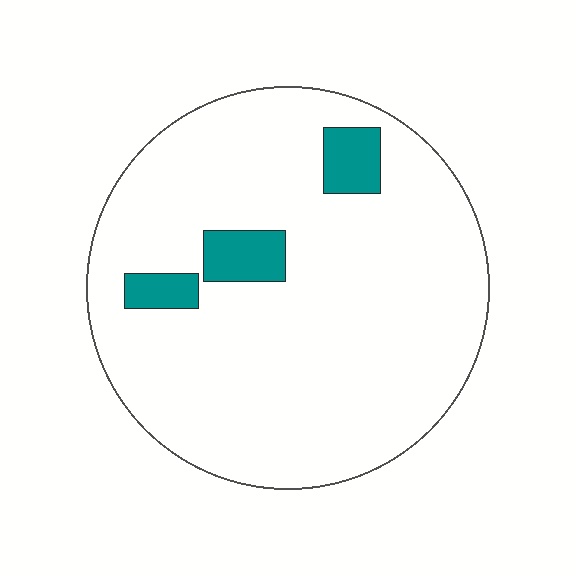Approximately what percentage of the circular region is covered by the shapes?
Approximately 10%.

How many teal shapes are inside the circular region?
3.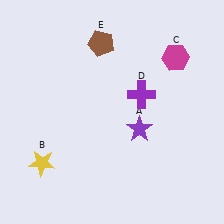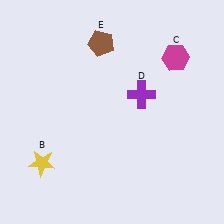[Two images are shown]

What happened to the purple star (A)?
The purple star (A) was removed in Image 2. It was in the bottom-right area of Image 1.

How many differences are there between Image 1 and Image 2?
There is 1 difference between the two images.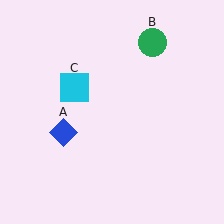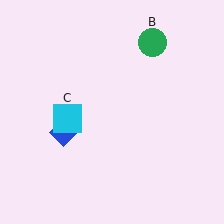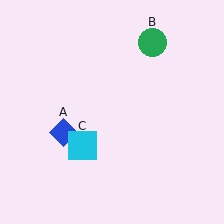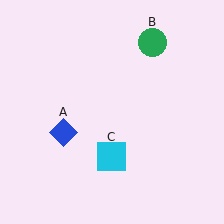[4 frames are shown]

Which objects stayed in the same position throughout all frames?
Blue diamond (object A) and green circle (object B) remained stationary.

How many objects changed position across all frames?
1 object changed position: cyan square (object C).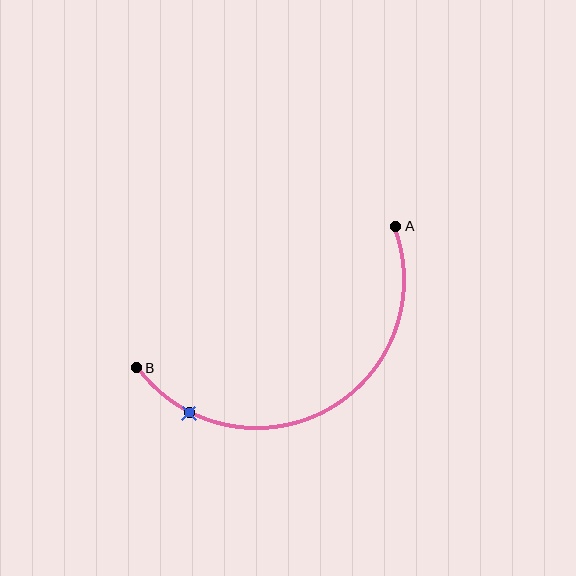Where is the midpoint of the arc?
The arc midpoint is the point on the curve farthest from the straight line joining A and B. It sits below that line.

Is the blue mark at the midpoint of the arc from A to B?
No. The blue mark lies on the arc but is closer to endpoint B. The arc midpoint would be at the point on the curve equidistant along the arc from both A and B.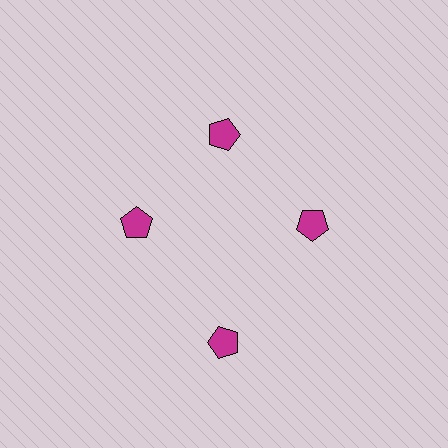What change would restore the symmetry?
The symmetry would be restored by moving it inward, back onto the ring so that all 4 pentagons sit at equal angles and equal distance from the center.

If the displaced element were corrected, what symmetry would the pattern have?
It would have 4-fold rotational symmetry — the pattern would map onto itself every 90 degrees.